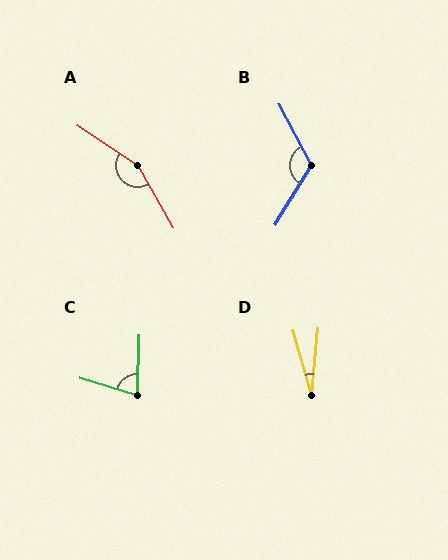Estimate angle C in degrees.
Approximately 74 degrees.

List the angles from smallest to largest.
D (21°), C (74°), B (121°), A (153°).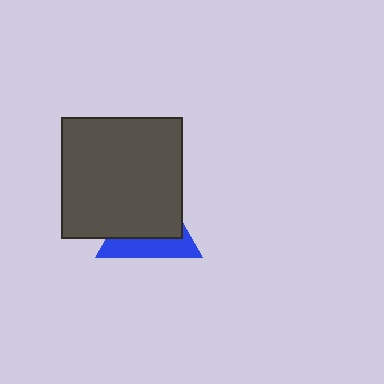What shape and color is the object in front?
The object in front is a dark gray square.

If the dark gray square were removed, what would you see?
You would see the complete blue triangle.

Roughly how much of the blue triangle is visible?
A small part of it is visible (roughly 36%).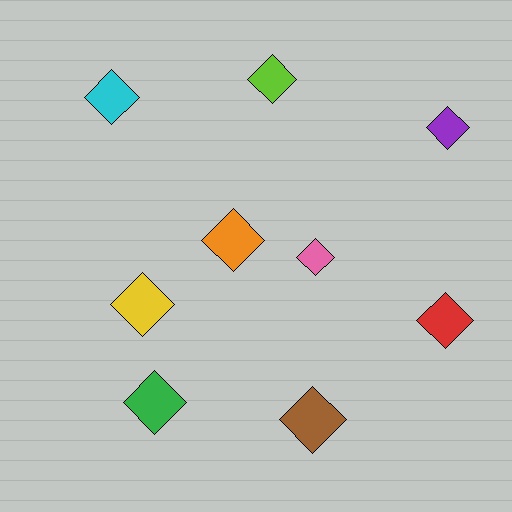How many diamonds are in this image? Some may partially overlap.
There are 9 diamonds.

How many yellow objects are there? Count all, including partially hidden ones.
There is 1 yellow object.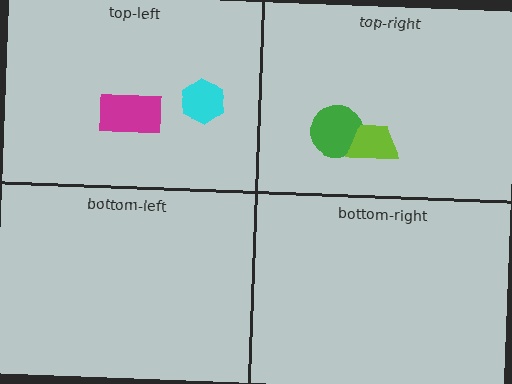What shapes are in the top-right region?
The green circle, the lime trapezoid.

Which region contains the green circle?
The top-right region.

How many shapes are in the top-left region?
2.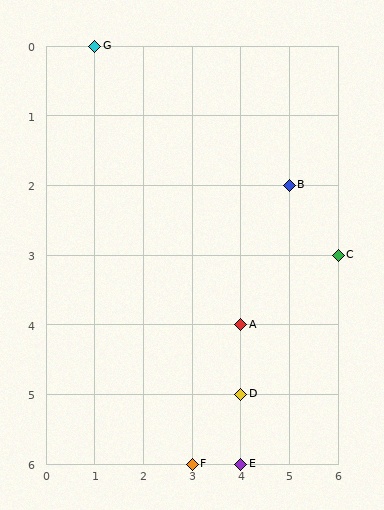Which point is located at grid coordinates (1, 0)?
Point G is at (1, 0).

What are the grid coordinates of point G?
Point G is at grid coordinates (1, 0).